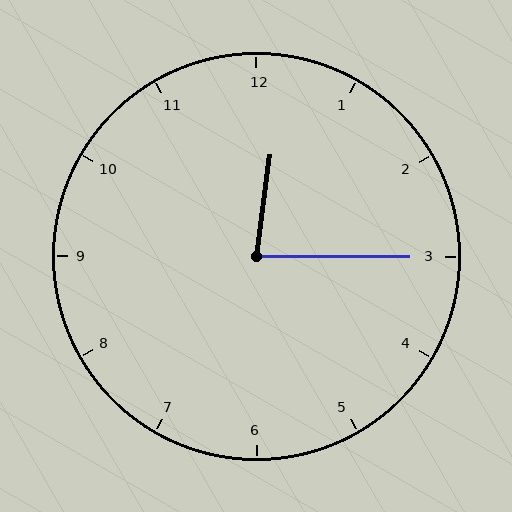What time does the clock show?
12:15.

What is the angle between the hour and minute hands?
Approximately 82 degrees.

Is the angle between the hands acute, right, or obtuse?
It is acute.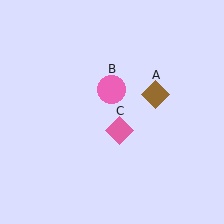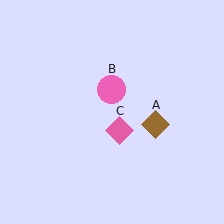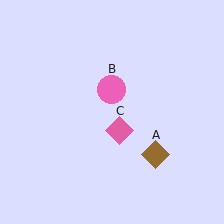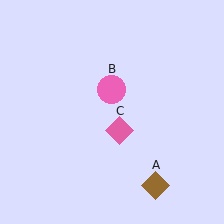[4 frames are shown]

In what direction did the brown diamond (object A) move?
The brown diamond (object A) moved down.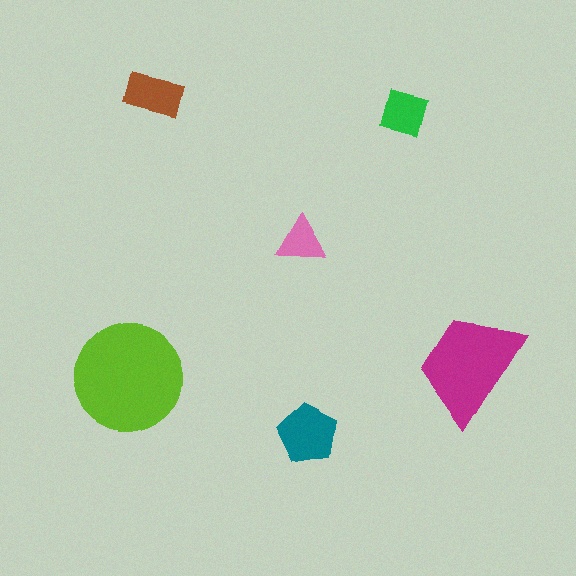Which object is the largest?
The lime circle.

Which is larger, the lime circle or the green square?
The lime circle.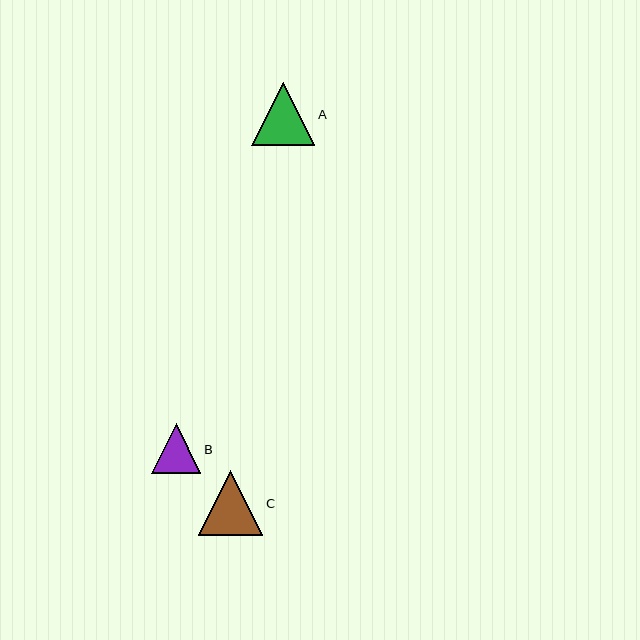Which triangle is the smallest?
Triangle B is the smallest with a size of approximately 50 pixels.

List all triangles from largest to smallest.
From largest to smallest: C, A, B.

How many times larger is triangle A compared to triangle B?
Triangle A is approximately 1.3 times the size of triangle B.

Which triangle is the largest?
Triangle C is the largest with a size of approximately 64 pixels.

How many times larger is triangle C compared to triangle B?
Triangle C is approximately 1.3 times the size of triangle B.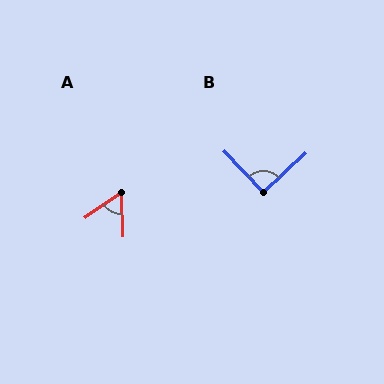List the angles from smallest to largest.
A (57°), B (91°).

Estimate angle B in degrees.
Approximately 91 degrees.